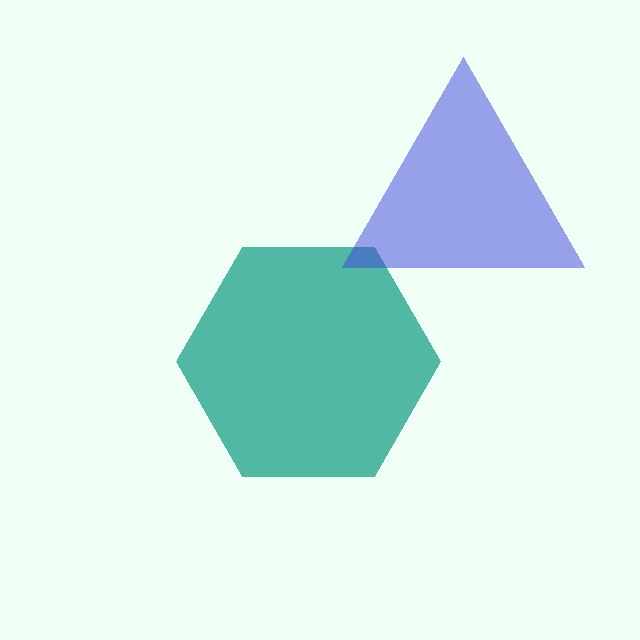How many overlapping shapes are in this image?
There are 2 overlapping shapes in the image.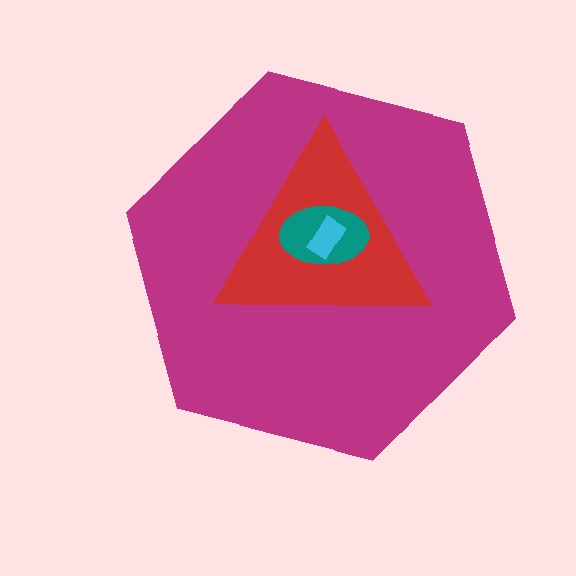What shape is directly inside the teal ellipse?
The cyan rectangle.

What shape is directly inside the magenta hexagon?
The red triangle.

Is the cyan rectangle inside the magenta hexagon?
Yes.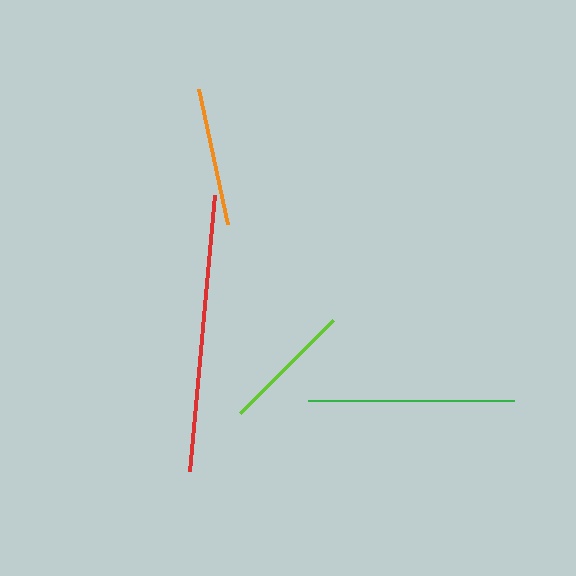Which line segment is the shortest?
The lime line is the shortest at approximately 132 pixels.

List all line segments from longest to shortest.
From longest to shortest: red, green, orange, lime.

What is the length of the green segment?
The green segment is approximately 206 pixels long.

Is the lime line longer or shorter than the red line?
The red line is longer than the lime line.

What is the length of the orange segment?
The orange segment is approximately 137 pixels long.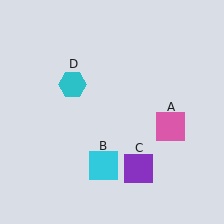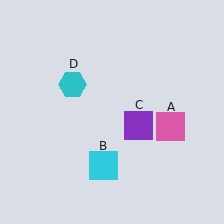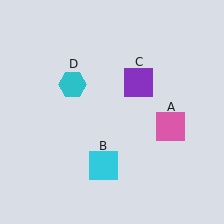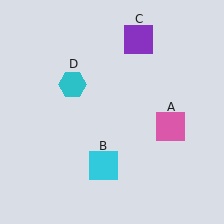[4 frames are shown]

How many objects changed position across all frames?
1 object changed position: purple square (object C).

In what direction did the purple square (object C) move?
The purple square (object C) moved up.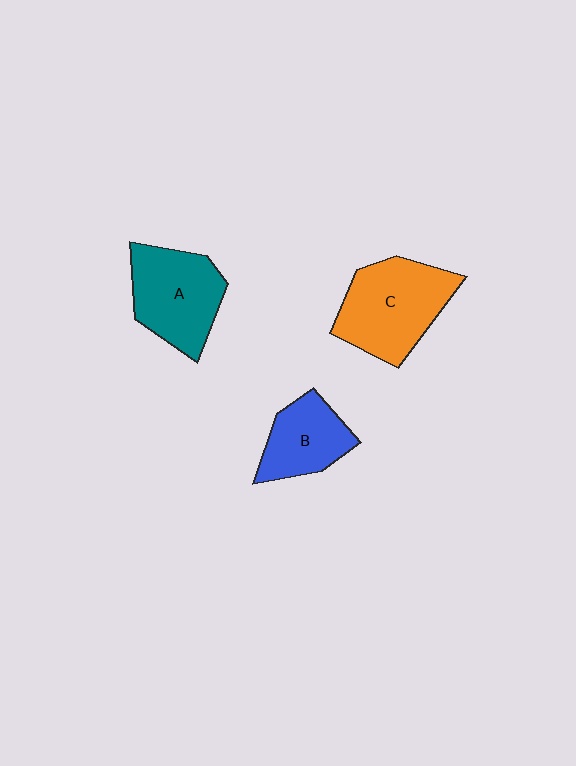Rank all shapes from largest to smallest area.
From largest to smallest: C (orange), A (teal), B (blue).